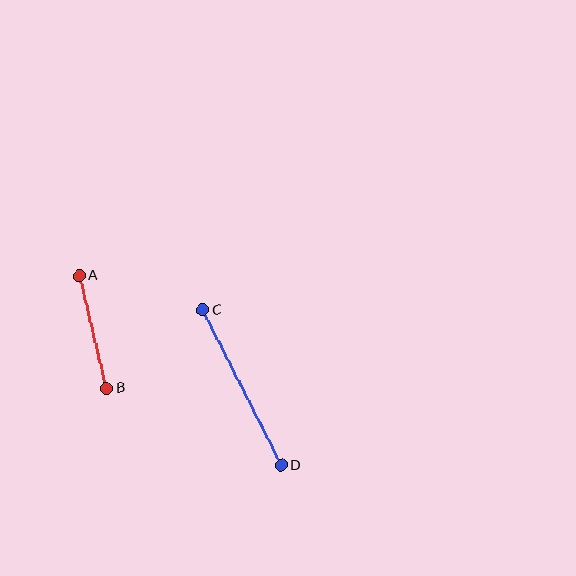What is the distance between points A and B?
The distance is approximately 116 pixels.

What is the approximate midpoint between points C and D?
The midpoint is at approximately (242, 388) pixels.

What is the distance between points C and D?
The distance is approximately 174 pixels.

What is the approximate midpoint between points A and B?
The midpoint is at approximately (93, 332) pixels.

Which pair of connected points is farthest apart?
Points C and D are farthest apart.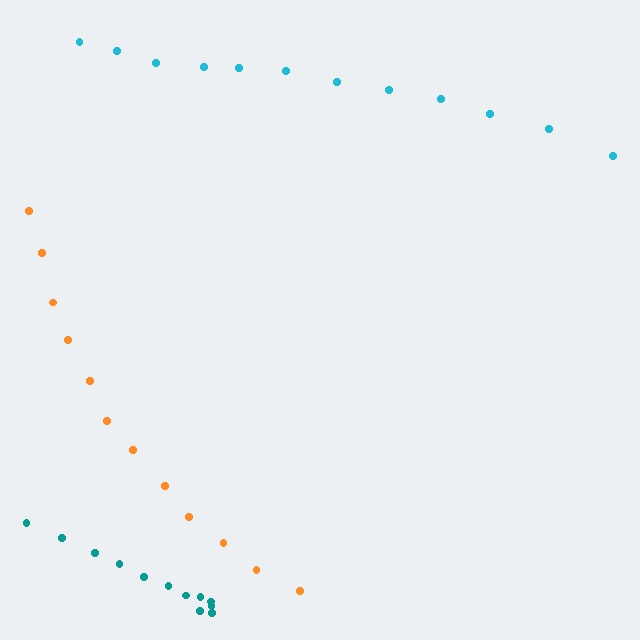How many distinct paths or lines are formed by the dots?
There are 3 distinct paths.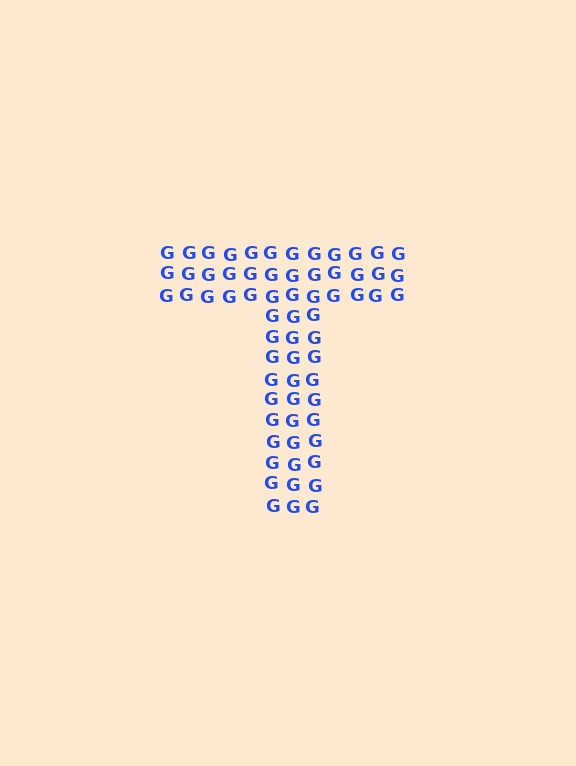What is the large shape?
The large shape is the letter T.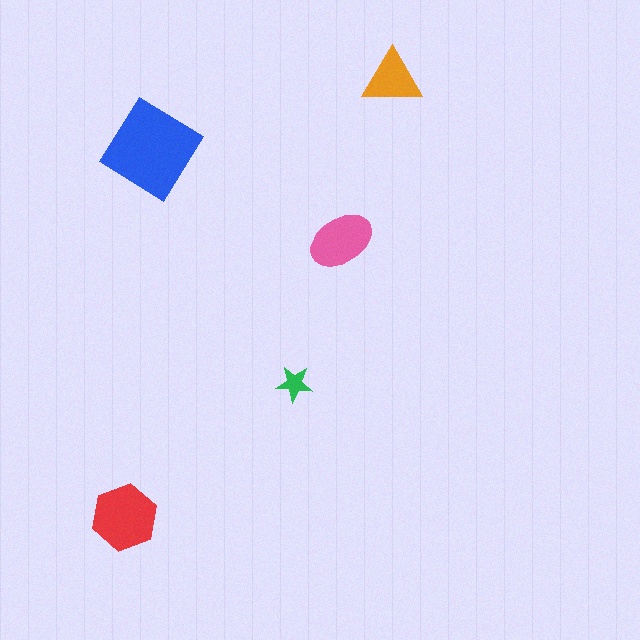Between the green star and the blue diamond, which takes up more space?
The blue diamond.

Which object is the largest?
The blue diamond.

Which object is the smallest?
The green star.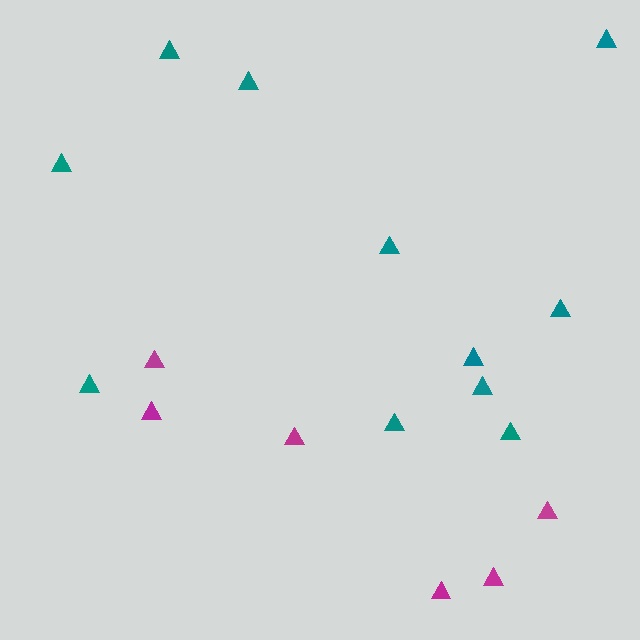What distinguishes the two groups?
There are 2 groups: one group of magenta triangles (6) and one group of teal triangles (11).